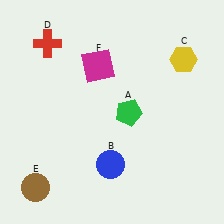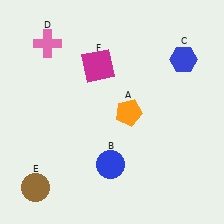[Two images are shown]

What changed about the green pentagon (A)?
In Image 1, A is green. In Image 2, it changed to orange.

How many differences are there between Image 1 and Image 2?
There are 3 differences between the two images.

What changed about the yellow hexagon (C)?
In Image 1, C is yellow. In Image 2, it changed to blue.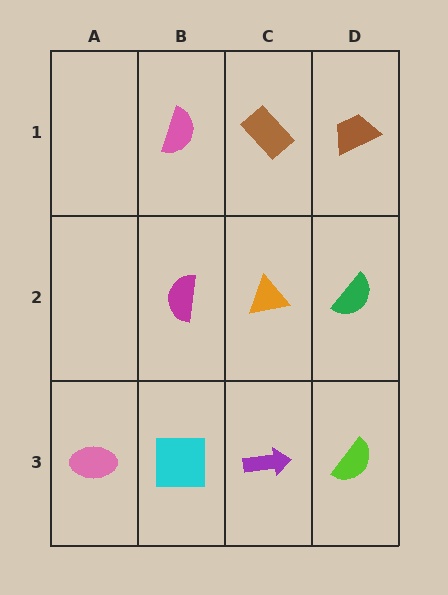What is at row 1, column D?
A brown trapezoid.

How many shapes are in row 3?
4 shapes.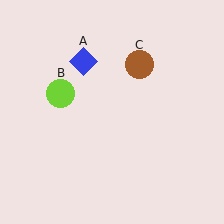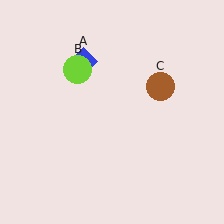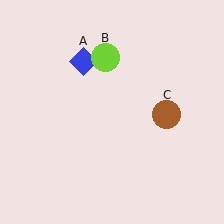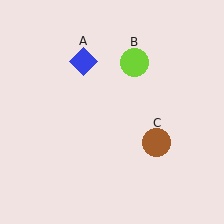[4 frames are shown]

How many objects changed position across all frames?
2 objects changed position: lime circle (object B), brown circle (object C).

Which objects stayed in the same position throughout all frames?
Blue diamond (object A) remained stationary.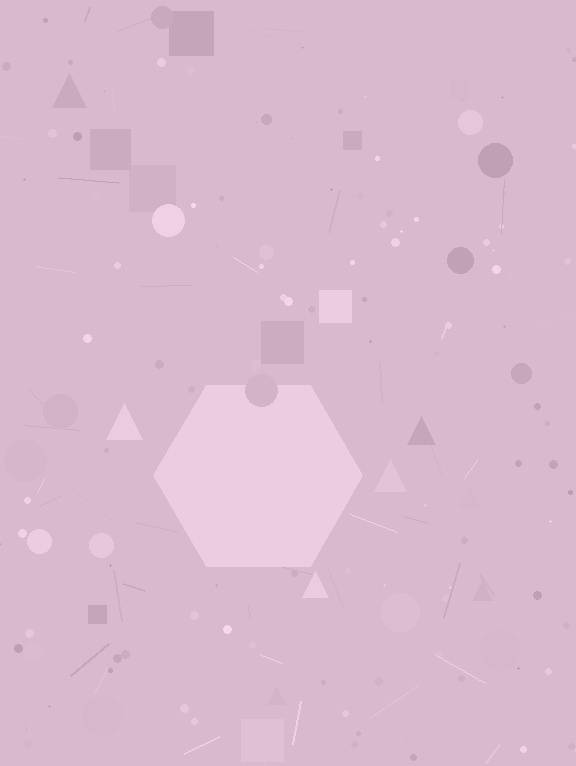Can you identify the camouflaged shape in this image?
The camouflaged shape is a hexagon.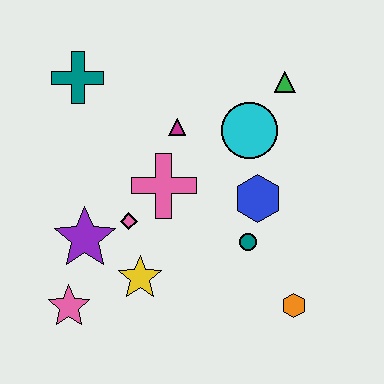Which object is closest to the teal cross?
The magenta triangle is closest to the teal cross.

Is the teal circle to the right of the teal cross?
Yes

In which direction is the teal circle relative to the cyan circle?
The teal circle is below the cyan circle.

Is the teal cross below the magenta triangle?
No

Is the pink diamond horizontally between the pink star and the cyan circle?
Yes